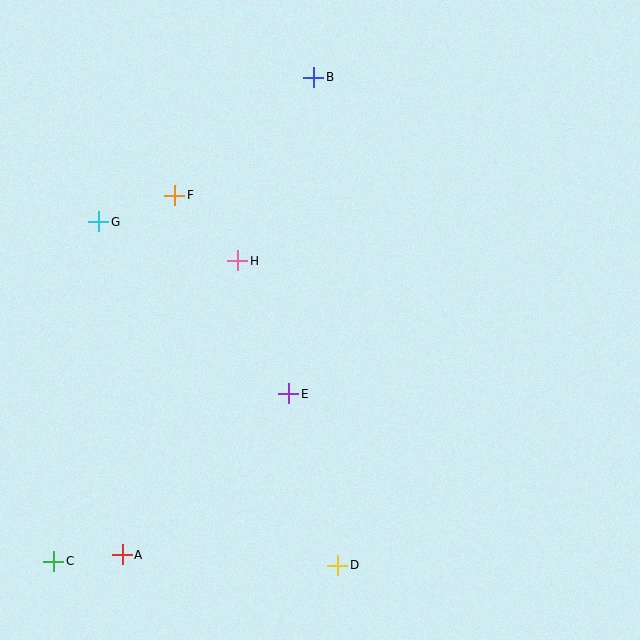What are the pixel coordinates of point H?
Point H is at (238, 261).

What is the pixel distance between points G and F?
The distance between G and F is 80 pixels.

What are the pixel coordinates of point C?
Point C is at (54, 561).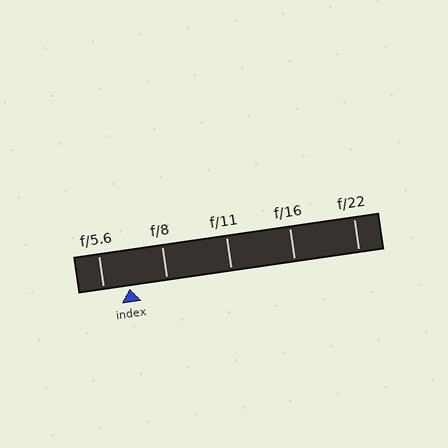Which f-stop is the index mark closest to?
The index mark is closest to f/5.6.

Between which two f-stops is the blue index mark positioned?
The index mark is between f/5.6 and f/8.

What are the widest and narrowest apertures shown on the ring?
The widest aperture shown is f/5.6 and the narrowest is f/22.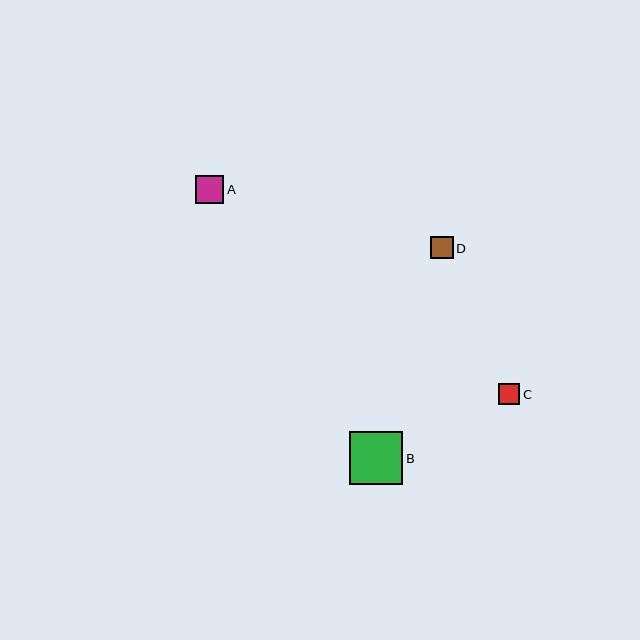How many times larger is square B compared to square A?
Square B is approximately 1.9 times the size of square A.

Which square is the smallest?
Square C is the smallest with a size of approximately 21 pixels.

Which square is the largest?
Square B is the largest with a size of approximately 53 pixels.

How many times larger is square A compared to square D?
Square A is approximately 1.3 times the size of square D.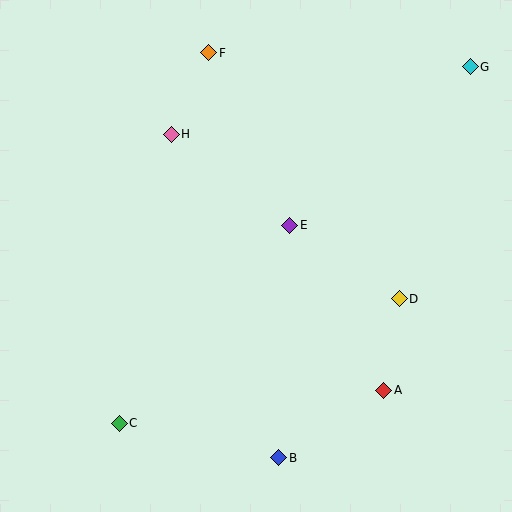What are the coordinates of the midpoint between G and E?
The midpoint between G and E is at (380, 146).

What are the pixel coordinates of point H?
Point H is at (171, 134).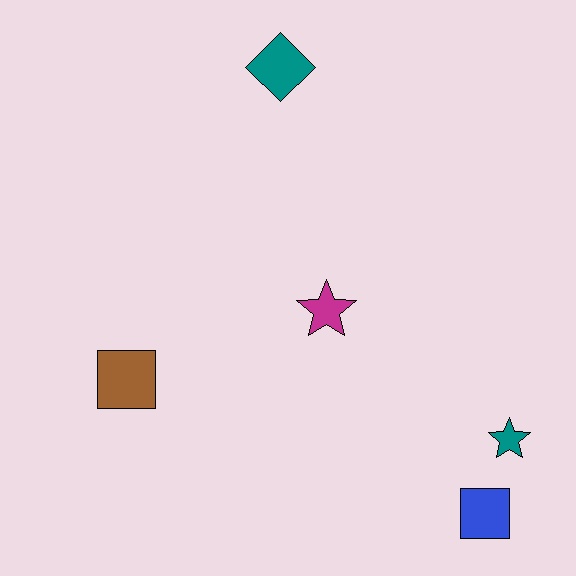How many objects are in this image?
There are 5 objects.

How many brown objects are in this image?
There is 1 brown object.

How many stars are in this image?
There are 2 stars.